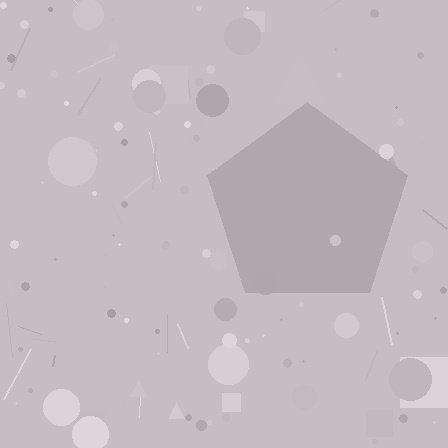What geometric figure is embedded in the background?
A pentagon is embedded in the background.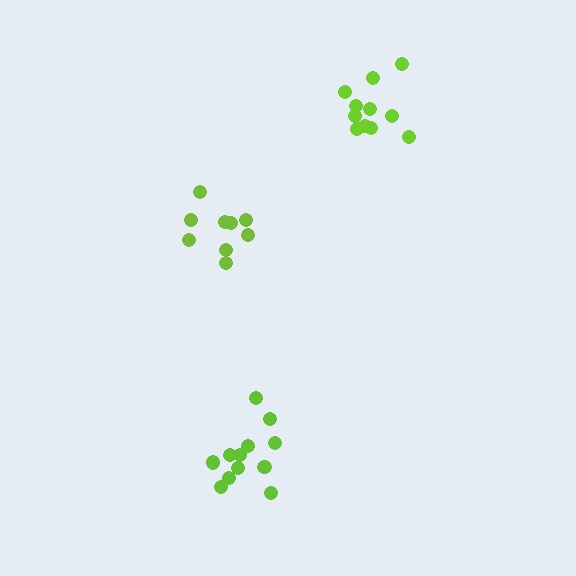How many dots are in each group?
Group 1: 12 dots, Group 2: 9 dots, Group 3: 11 dots (32 total).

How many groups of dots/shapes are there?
There are 3 groups.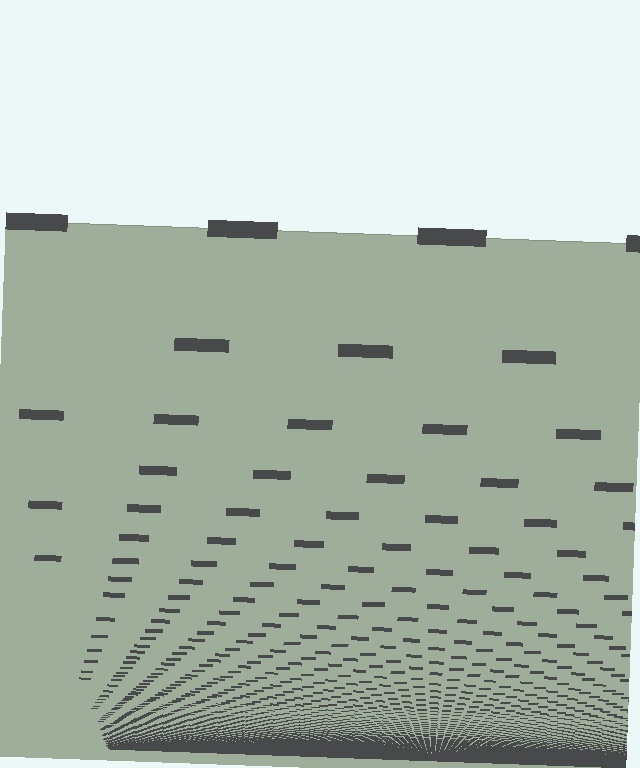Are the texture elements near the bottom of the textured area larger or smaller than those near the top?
Smaller. The gradient is inverted — elements near the bottom are smaller and denser.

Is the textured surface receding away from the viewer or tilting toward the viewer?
The surface appears to tilt toward the viewer. Texture elements get larger and sparser toward the top.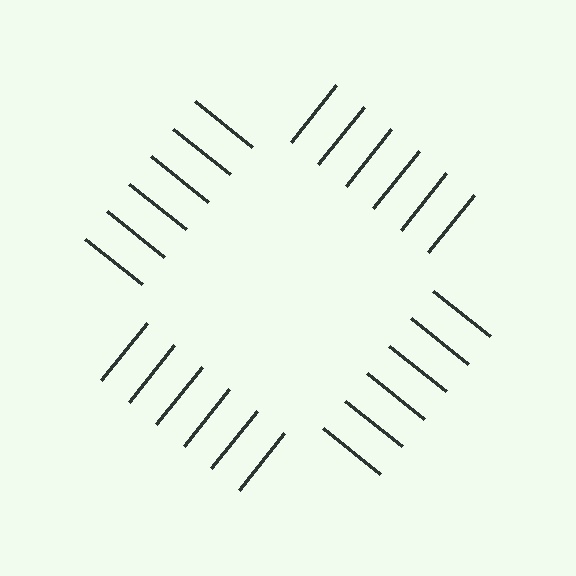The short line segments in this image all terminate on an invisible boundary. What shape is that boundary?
An illusory square — the line segments terminate on its edges but no continuous stroke is drawn.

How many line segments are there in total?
24 — 6 along each of the 4 edges.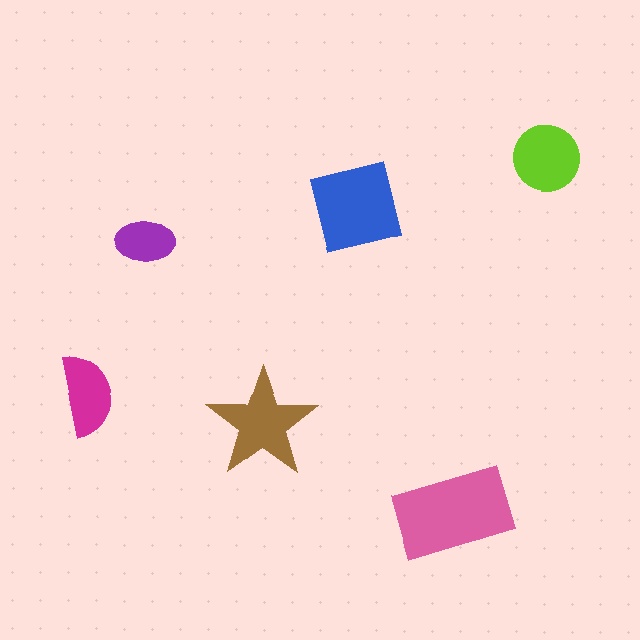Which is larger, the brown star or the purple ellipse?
The brown star.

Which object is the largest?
The pink rectangle.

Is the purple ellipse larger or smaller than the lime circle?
Smaller.